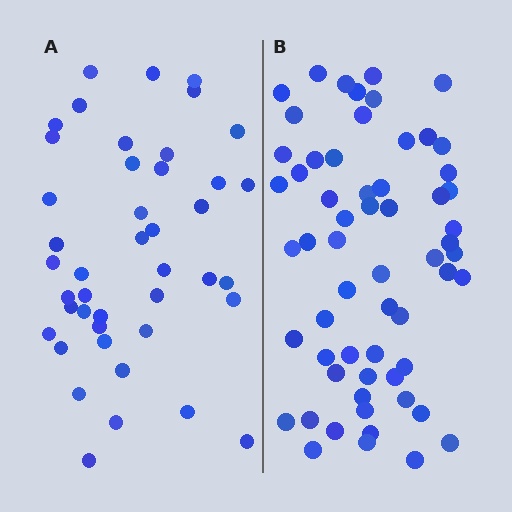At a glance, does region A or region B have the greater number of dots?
Region B (the right region) has more dots.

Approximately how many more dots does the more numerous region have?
Region B has approximately 15 more dots than region A.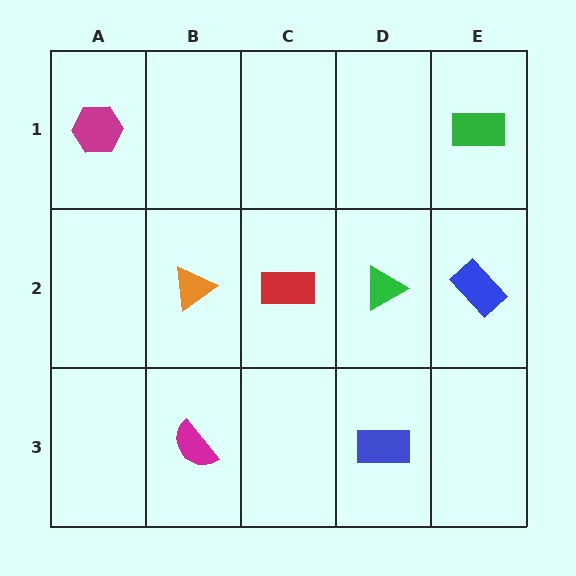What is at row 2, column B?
An orange triangle.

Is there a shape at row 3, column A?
No, that cell is empty.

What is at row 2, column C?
A red rectangle.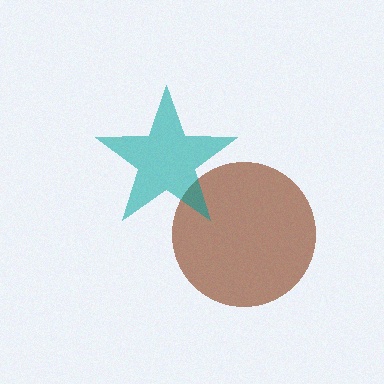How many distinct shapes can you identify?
There are 2 distinct shapes: a brown circle, a teal star.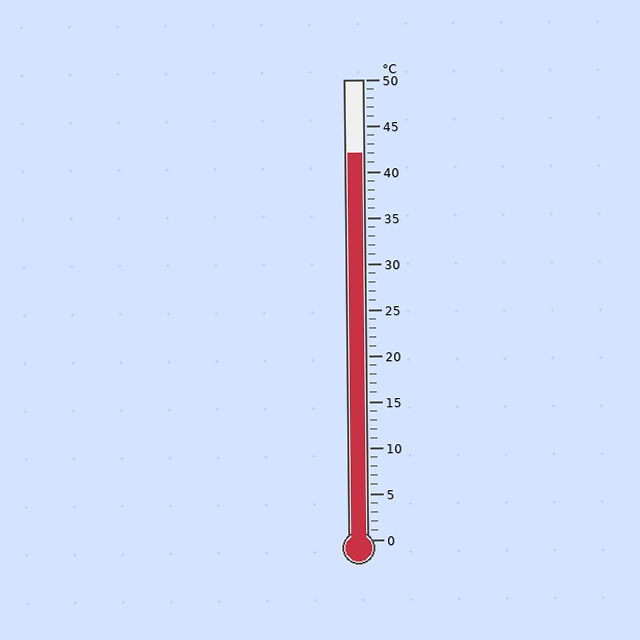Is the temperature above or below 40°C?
The temperature is above 40°C.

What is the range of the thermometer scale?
The thermometer scale ranges from 0°C to 50°C.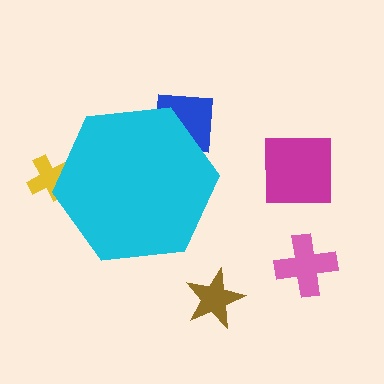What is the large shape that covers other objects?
A cyan hexagon.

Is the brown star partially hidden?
No, the brown star is fully visible.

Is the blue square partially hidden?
Yes, the blue square is partially hidden behind the cyan hexagon.